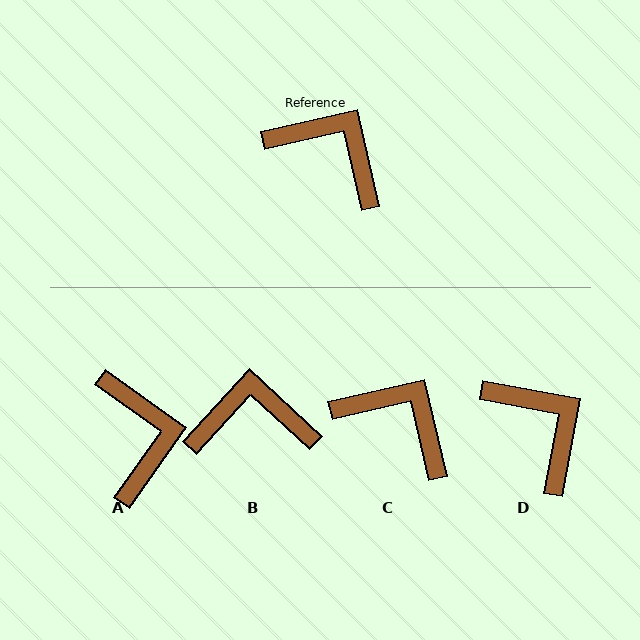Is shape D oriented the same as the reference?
No, it is off by about 23 degrees.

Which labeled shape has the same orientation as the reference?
C.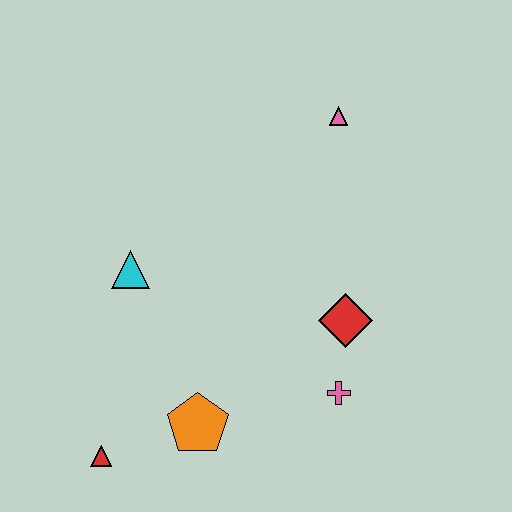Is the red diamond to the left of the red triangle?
No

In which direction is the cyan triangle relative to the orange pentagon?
The cyan triangle is above the orange pentagon.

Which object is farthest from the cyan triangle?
The pink triangle is farthest from the cyan triangle.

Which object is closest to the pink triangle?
The red diamond is closest to the pink triangle.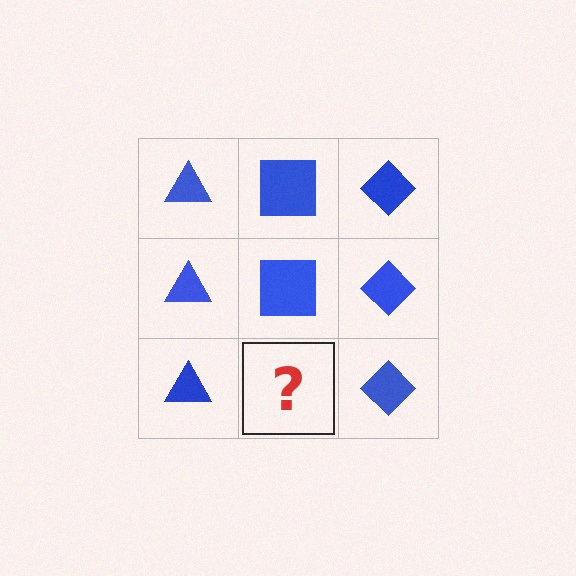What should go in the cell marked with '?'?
The missing cell should contain a blue square.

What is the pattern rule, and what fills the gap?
The rule is that each column has a consistent shape. The gap should be filled with a blue square.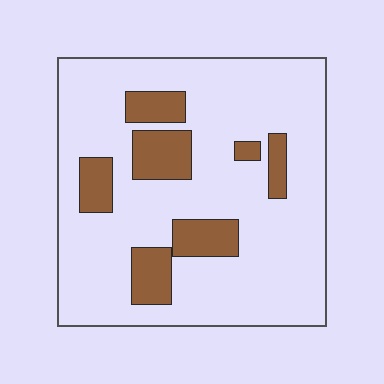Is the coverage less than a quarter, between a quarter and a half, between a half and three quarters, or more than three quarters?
Less than a quarter.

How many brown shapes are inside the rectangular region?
7.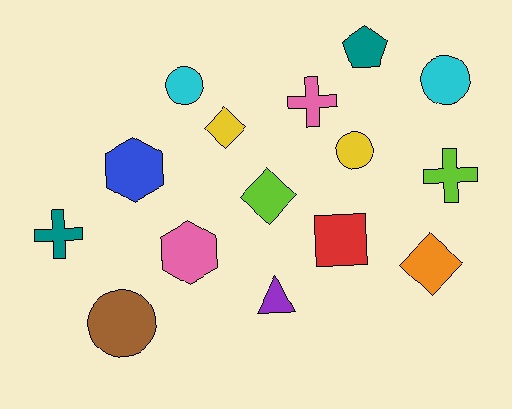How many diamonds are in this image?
There are 3 diamonds.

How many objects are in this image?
There are 15 objects.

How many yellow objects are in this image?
There are 2 yellow objects.